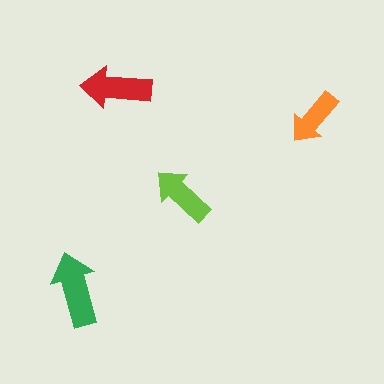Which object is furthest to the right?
The orange arrow is rightmost.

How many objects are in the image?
There are 4 objects in the image.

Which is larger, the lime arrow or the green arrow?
The green one.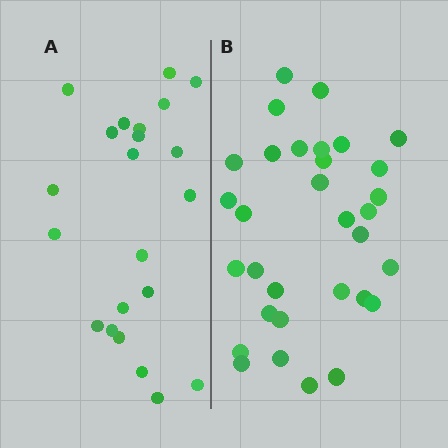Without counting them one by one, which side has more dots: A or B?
Region B (the right region) has more dots.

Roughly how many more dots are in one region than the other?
Region B has roughly 10 or so more dots than region A.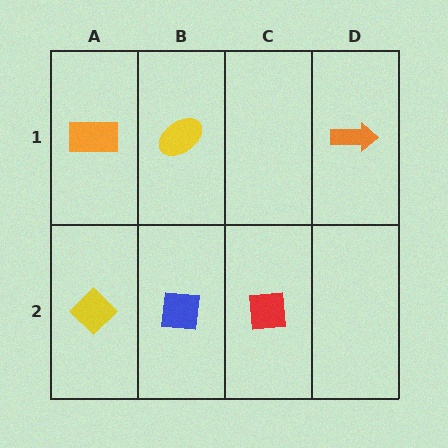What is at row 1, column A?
An orange rectangle.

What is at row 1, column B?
A yellow ellipse.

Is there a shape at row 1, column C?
No, that cell is empty.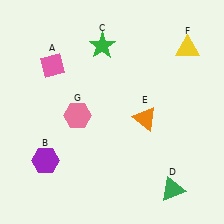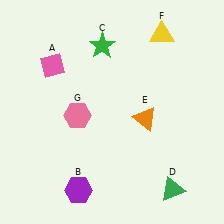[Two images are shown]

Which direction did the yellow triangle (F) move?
The yellow triangle (F) moved left.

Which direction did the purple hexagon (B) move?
The purple hexagon (B) moved right.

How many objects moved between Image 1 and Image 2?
2 objects moved between the two images.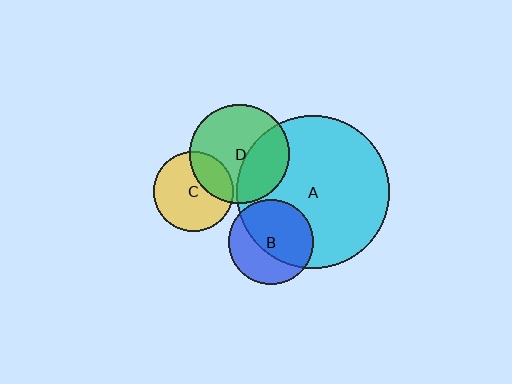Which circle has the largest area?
Circle A (cyan).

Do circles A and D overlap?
Yes.